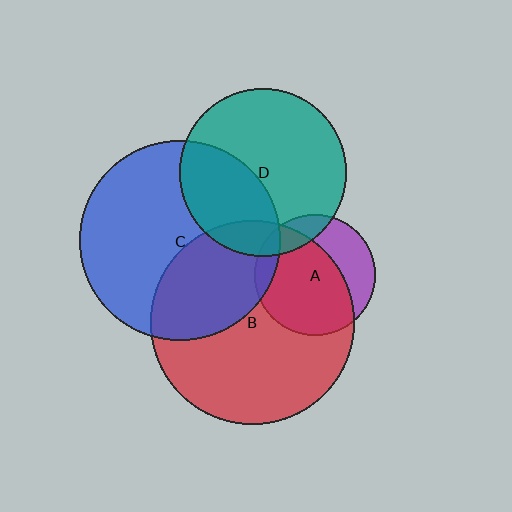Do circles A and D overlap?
Yes.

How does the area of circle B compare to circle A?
Approximately 2.8 times.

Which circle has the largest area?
Circle B (red).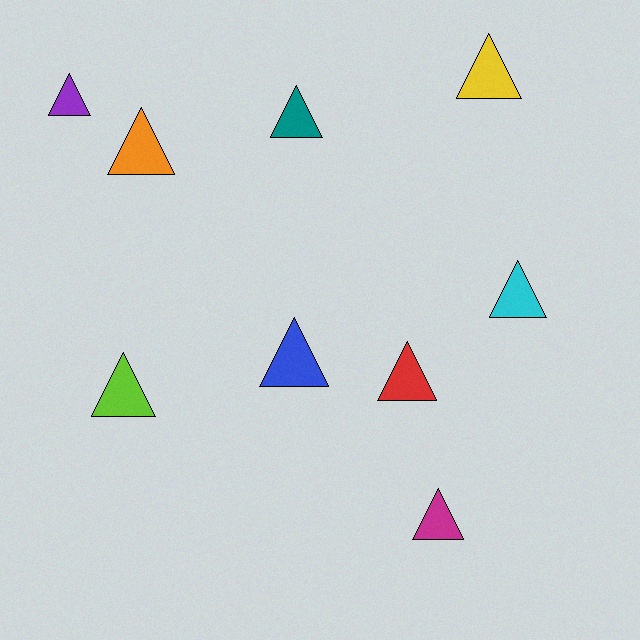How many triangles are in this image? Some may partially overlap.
There are 9 triangles.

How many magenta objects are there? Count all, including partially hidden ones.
There is 1 magenta object.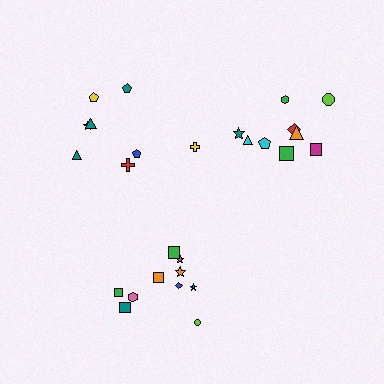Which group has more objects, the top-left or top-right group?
The top-right group.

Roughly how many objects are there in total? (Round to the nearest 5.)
Roughly 25 objects in total.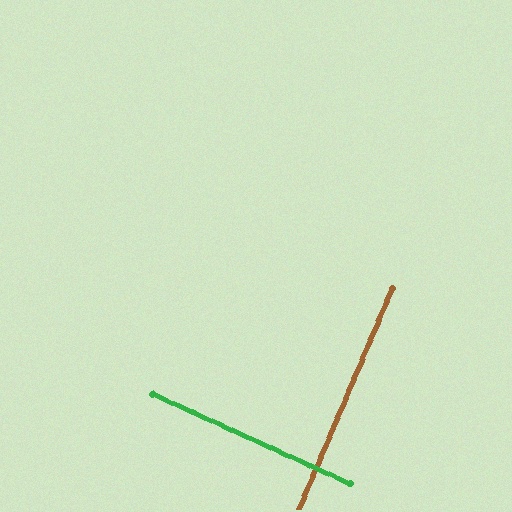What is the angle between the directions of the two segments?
Approximately 88 degrees.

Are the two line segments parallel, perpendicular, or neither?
Perpendicular — they meet at approximately 88°.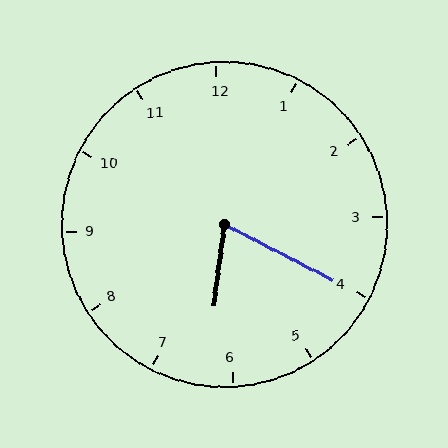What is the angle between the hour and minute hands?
Approximately 70 degrees.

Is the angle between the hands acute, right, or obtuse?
It is acute.